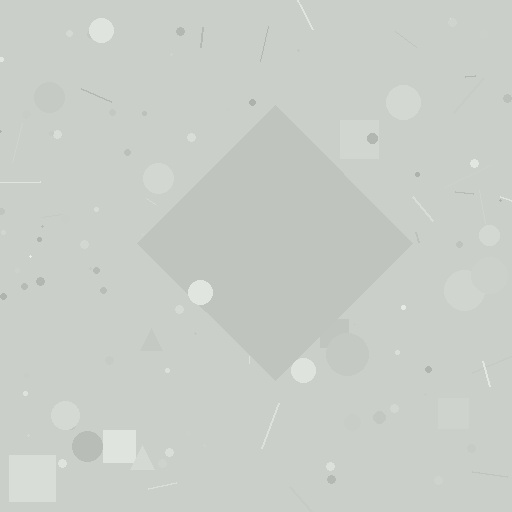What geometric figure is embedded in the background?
A diamond is embedded in the background.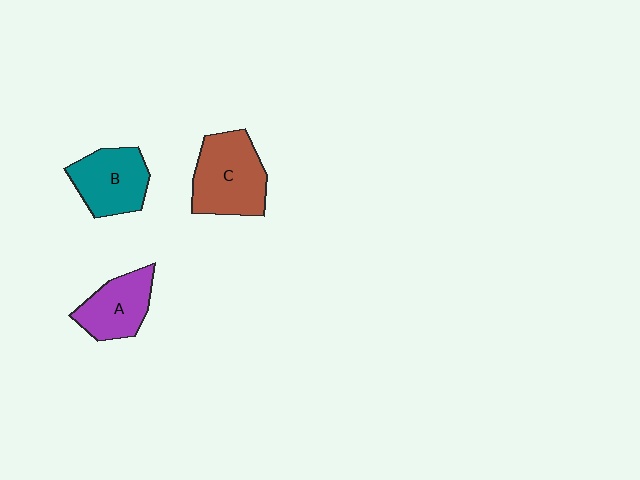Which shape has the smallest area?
Shape A (purple).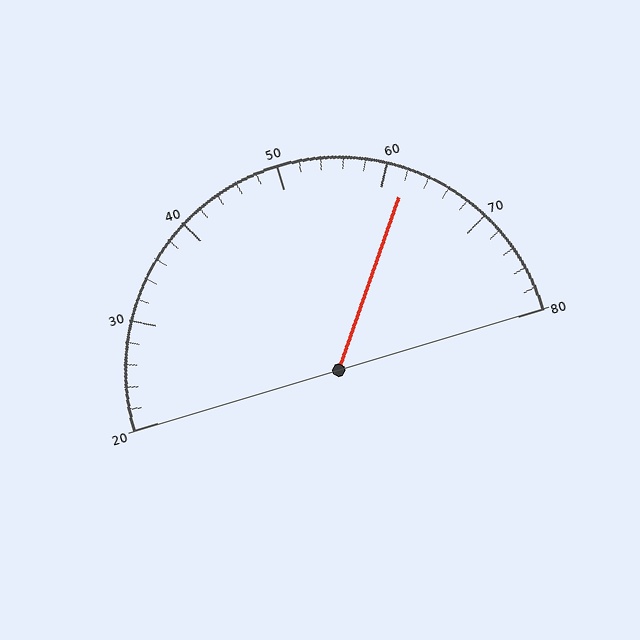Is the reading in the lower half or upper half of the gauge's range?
The reading is in the upper half of the range (20 to 80).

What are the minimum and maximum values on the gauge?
The gauge ranges from 20 to 80.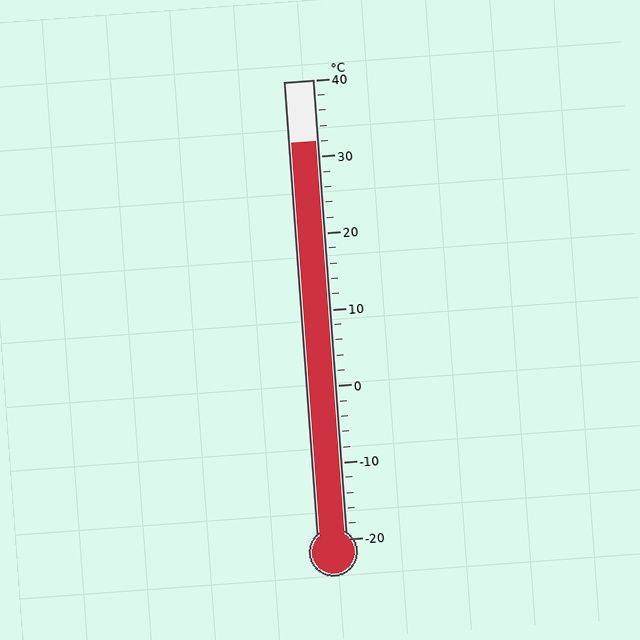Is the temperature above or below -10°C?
The temperature is above -10°C.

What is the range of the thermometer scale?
The thermometer scale ranges from -20°C to 40°C.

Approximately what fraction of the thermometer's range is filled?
The thermometer is filled to approximately 85% of its range.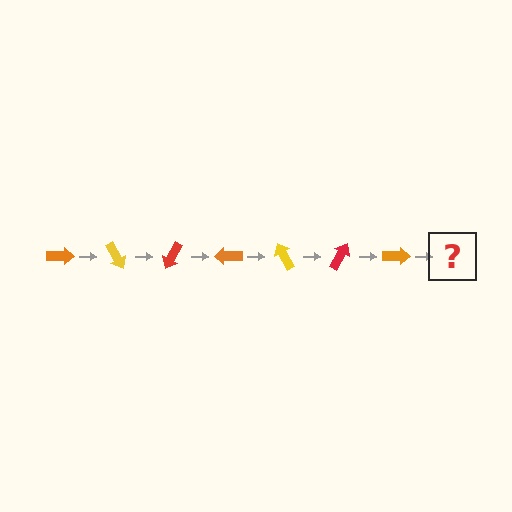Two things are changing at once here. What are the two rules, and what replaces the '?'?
The two rules are that it rotates 60 degrees each step and the color cycles through orange, yellow, and red. The '?' should be a yellow arrow, rotated 420 degrees from the start.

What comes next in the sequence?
The next element should be a yellow arrow, rotated 420 degrees from the start.